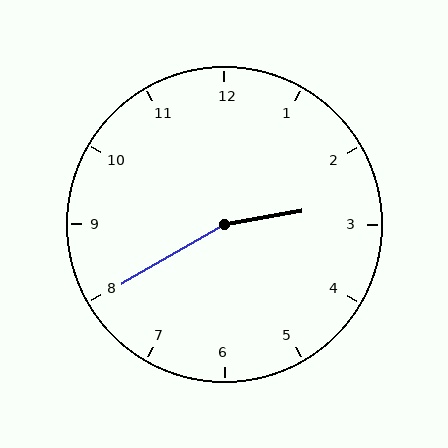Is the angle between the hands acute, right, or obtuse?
It is obtuse.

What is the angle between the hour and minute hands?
Approximately 160 degrees.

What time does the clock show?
2:40.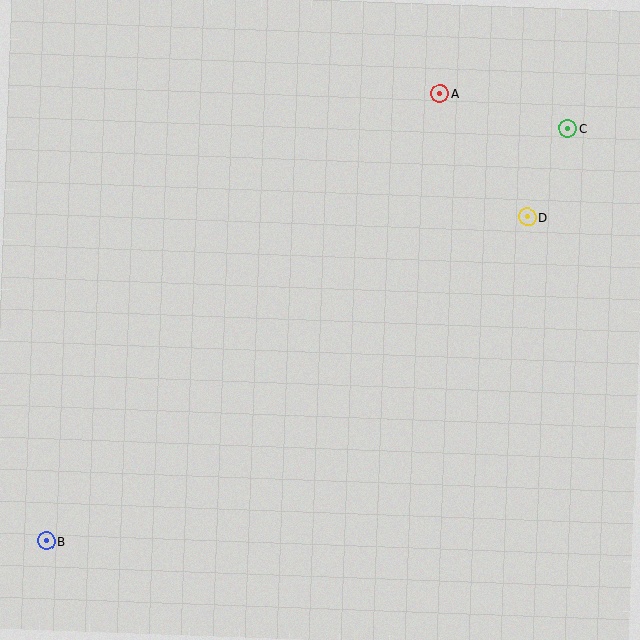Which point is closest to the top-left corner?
Point A is closest to the top-left corner.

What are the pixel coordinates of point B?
Point B is at (46, 541).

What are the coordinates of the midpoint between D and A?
The midpoint between D and A is at (484, 155).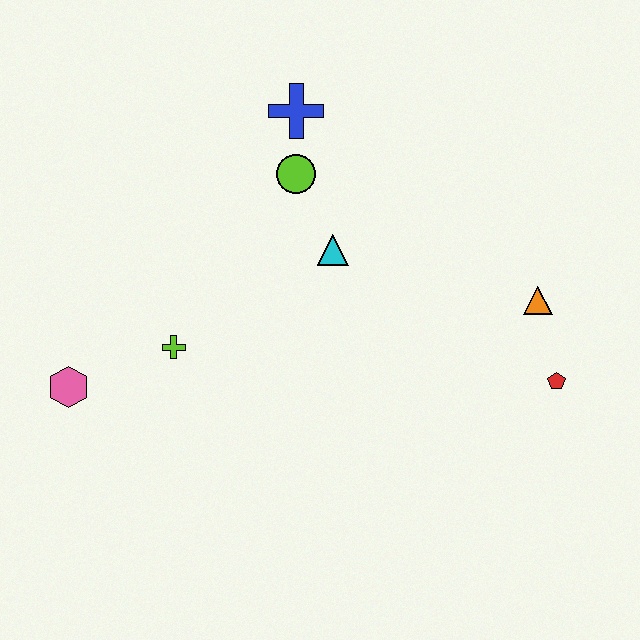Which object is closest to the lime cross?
The pink hexagon is closest to the lime cross.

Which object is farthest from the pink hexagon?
The red pentagon is farthest from the pink hexagon.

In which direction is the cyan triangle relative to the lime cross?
The cyan triangle is to the right of the lime cross.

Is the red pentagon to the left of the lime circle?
No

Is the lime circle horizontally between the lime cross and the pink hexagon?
No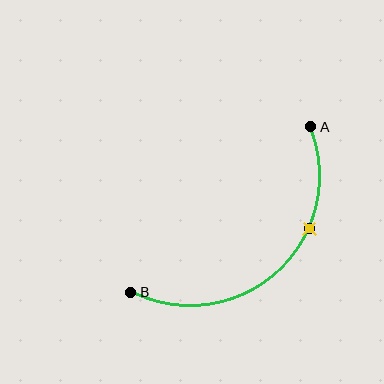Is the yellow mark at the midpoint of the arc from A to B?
No. The yellow mark lies on the arc but is closer to endpoint A. The arc midpoint would be at the point on the curve equidistant along the arc from both A and B.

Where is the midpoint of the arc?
The arc midpoint is the point on the curve farthest from the straight line joining A and B. It sits below and to the right of that line.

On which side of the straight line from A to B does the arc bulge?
The arc bulges below and to the right of the straight line connecting A and B.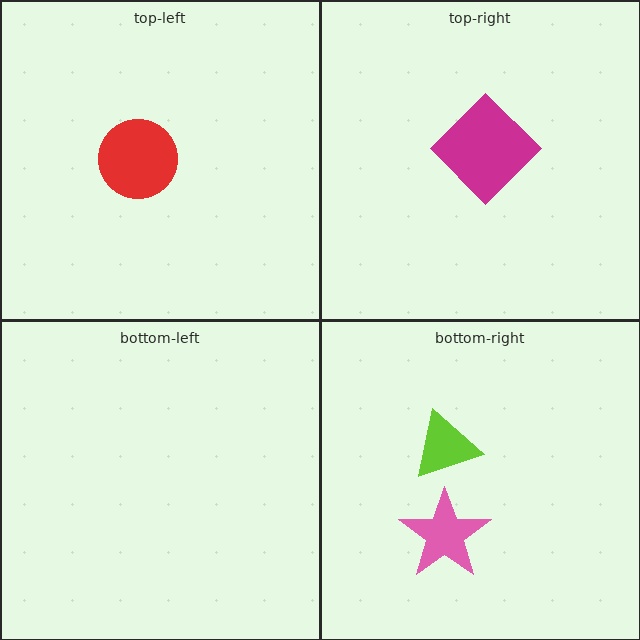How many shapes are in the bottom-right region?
2.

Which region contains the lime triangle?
The bottom-right region.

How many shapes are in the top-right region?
1.